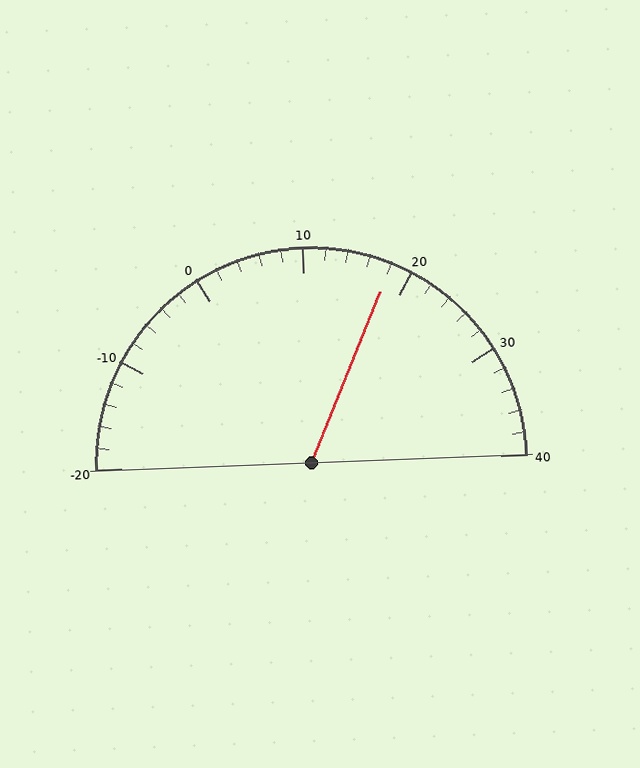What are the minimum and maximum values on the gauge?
The gauge ranges from -20 to 40.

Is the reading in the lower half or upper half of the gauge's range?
The reading is in the upper half of the range (-20 to 40).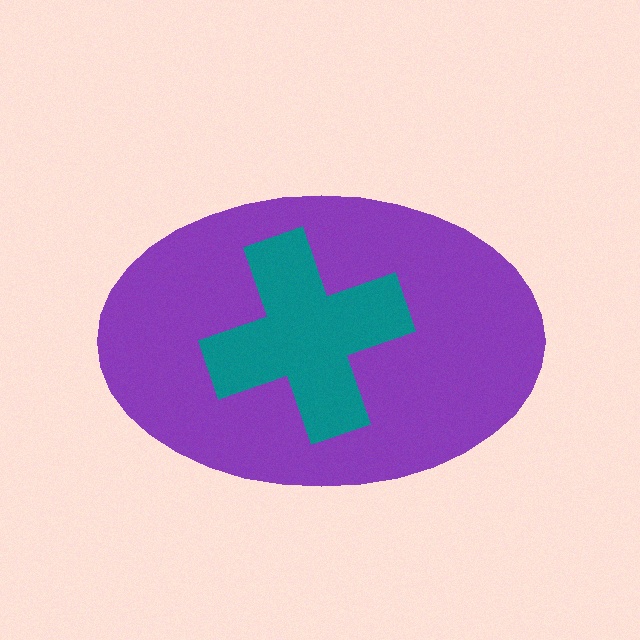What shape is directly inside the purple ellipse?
The teal cross.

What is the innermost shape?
The teal cross.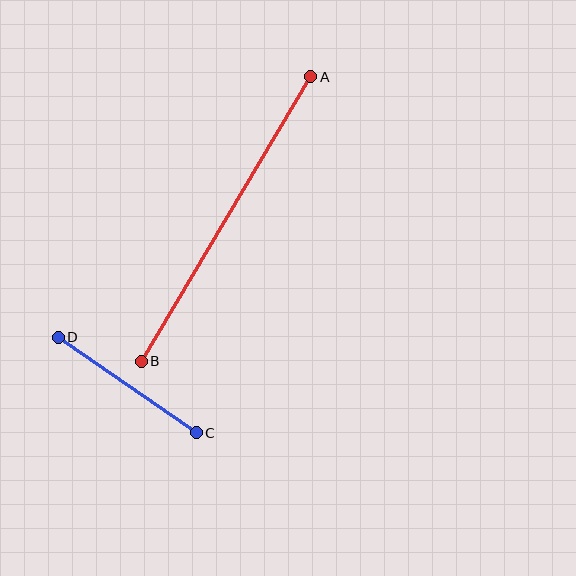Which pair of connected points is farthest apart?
Points A and B are farthest apart.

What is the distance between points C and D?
The distance is approximately 168 pixels.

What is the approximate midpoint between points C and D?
The midpoint is at approximately (127, 385) pixels.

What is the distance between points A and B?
The distance is approximately 331 pixels.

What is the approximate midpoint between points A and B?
The midpoint is at approximately (226, 219) pixels.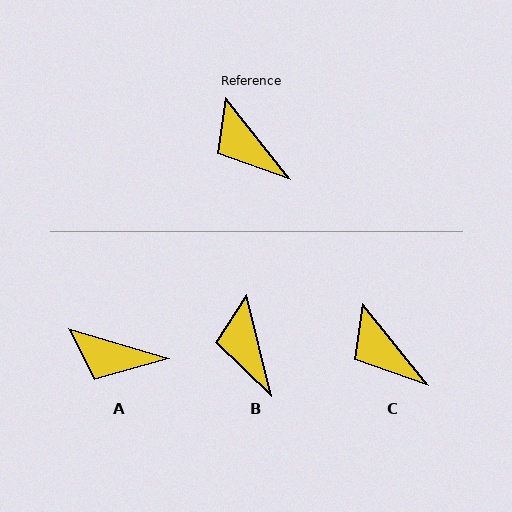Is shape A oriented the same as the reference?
No, it is off by about 35 degrees.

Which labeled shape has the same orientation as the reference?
C.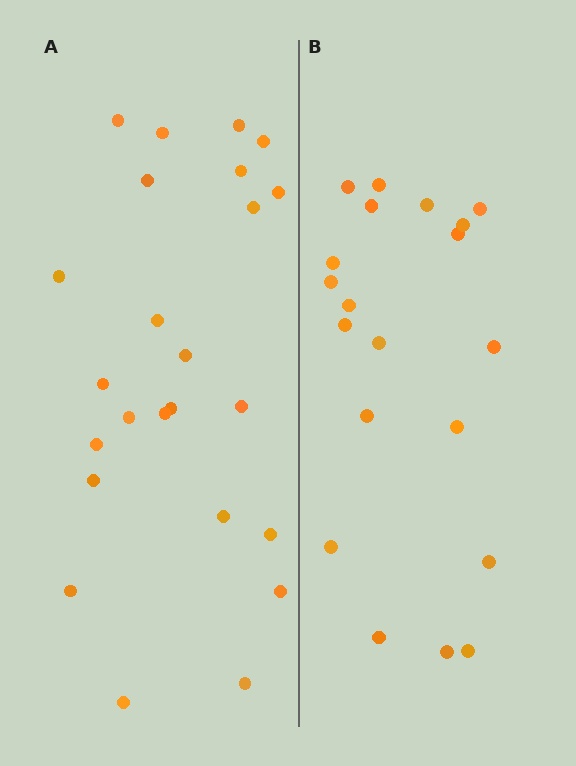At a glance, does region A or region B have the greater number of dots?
Region A (the left region) has more dots.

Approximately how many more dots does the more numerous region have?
Region A has about 4 more dots than region B.